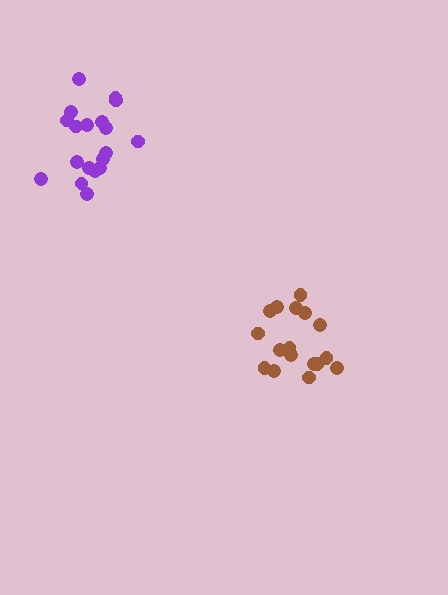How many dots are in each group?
Group 1: 17 dots, Group 2: 19 dots (36 total).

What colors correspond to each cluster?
The clusters are colored: brown, purple.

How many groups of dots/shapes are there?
There are 2 groups.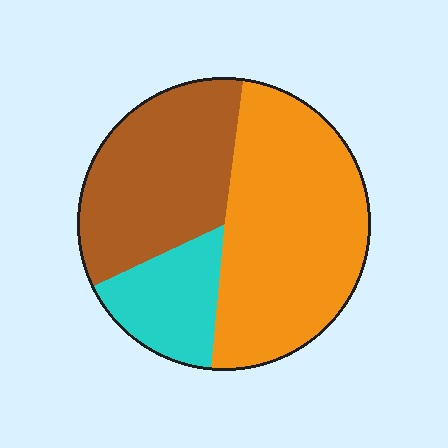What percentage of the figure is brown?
Brown takes up about one third (1/3) of the figure.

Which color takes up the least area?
Cyan, at roughly 15%.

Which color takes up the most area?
Orange, at roughly 50%.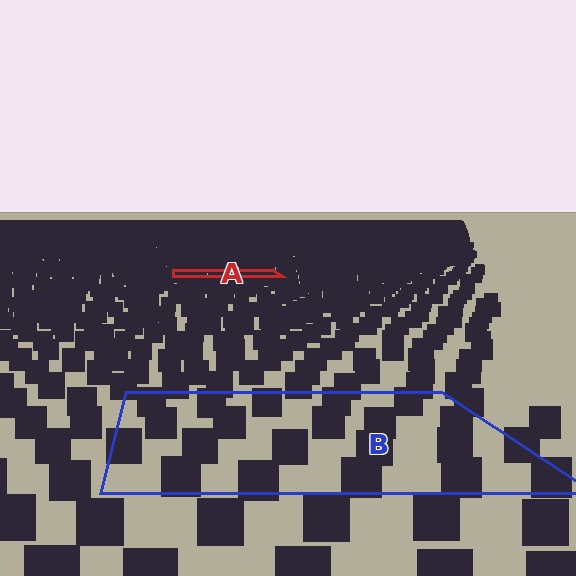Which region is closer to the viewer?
Region B is closer. The texture elements there are larger and more spread out.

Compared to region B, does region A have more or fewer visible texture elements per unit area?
Region A has more texture elements per unit area — they are packed more densely because it is farther away.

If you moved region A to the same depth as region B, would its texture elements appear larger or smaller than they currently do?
They would appear larger. At a closer depth, the same texture elements are projected at a bigger on-screen size.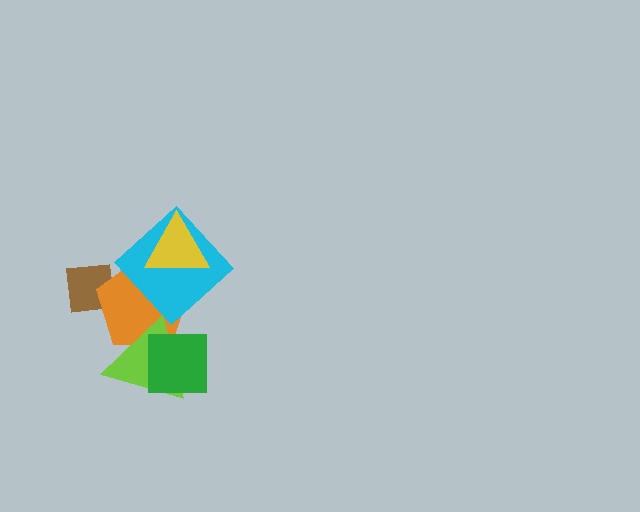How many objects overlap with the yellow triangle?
2 objects overlap with the yellow triangle.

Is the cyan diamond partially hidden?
Yes, it is partially covered by another shape.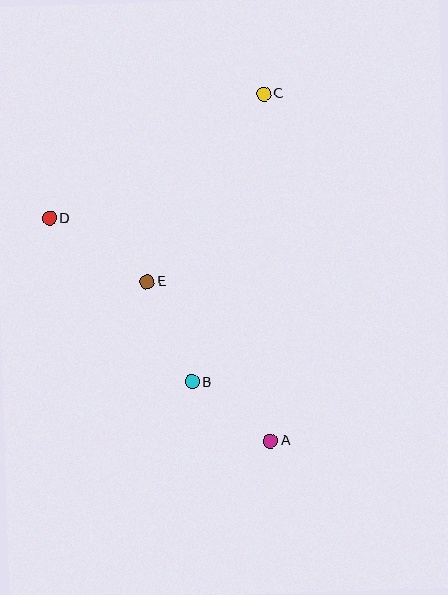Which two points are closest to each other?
Points A and B are closest to each other.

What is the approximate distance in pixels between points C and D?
The distance between C and D is approximately 248 pixels.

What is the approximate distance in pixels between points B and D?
The distance between B and D is approximately 217 pixels.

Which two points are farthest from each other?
Points A and C are farthest from each other.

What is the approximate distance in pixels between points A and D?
The distance between A and D is approximately 313 pixels.